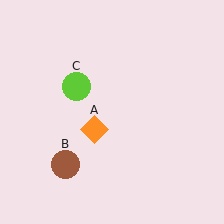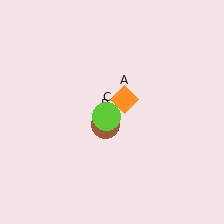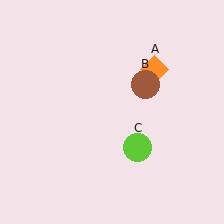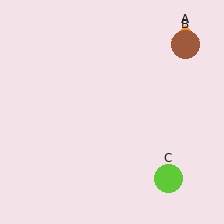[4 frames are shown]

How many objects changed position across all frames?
3 objects changed position: orange diamond (object A), brown circle (object B), lime circle (object C).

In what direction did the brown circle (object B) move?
The brown circle (object B) moved up and to the right.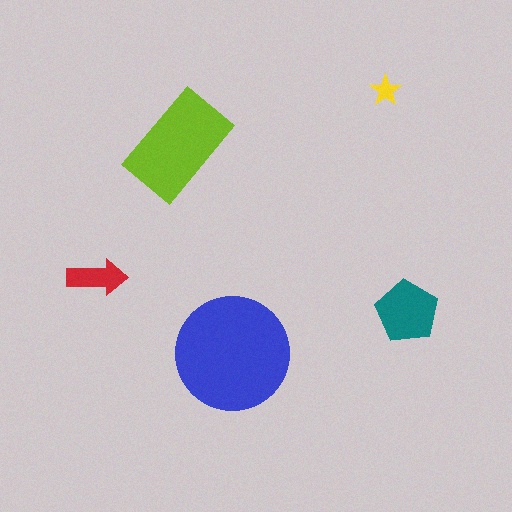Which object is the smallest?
The yellow star.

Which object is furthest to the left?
The red arrow is leftmost.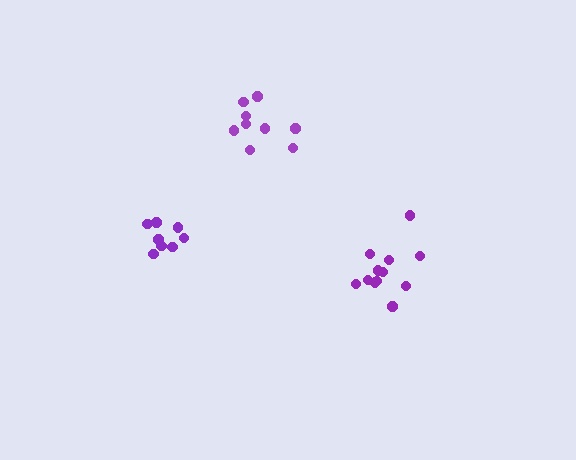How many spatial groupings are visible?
There are 3 spatial groupings.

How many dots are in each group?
Group 1: 9 dots, Group 2: 8 dots, Group 3: 12 dots (29 total).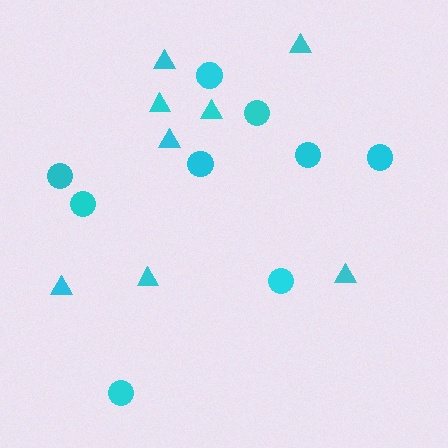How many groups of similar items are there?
There are 2 groups: one group of circles (9) and one group of triangles (8).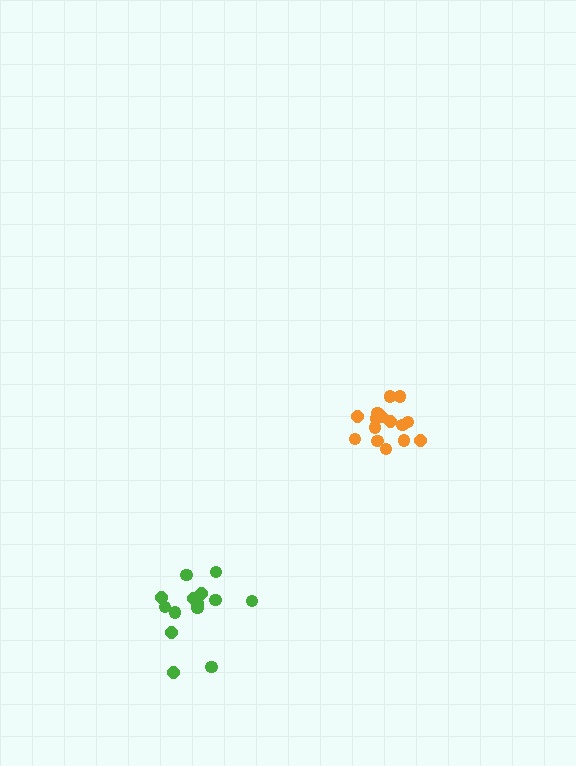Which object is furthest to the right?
The orange cluster is rightmost.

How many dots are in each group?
Group 1: 15 dots, Group 2: 14 dots (29 total).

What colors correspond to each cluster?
The clusters are colored: orange, green.